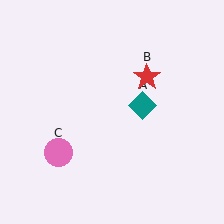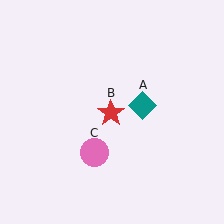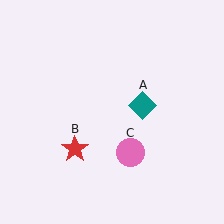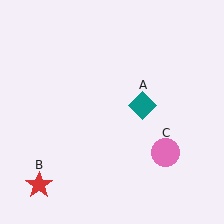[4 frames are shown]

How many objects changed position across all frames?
2 objects changed position: red star (object B), pink circle (object C).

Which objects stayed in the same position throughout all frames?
Teal diamond (object A) remained stationary.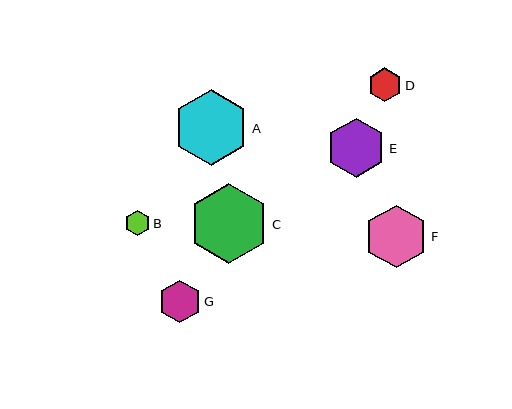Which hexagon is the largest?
Hexagon C is the largest with a size of approximately 80 pixels.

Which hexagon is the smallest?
Hexagon B is the smallest with a size of approximately 25 pixels.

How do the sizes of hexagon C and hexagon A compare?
Hexagon C and hexagon A are approximately the same size.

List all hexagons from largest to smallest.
From largest to smallest: C, A, F, E, G, D, B.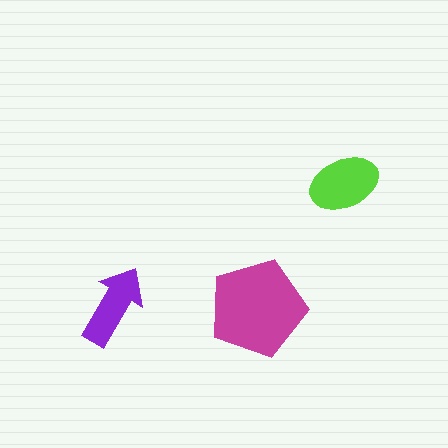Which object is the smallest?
The purple arrow.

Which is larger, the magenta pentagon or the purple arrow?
The magenta pentagon.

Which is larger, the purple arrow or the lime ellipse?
The lime ellipse.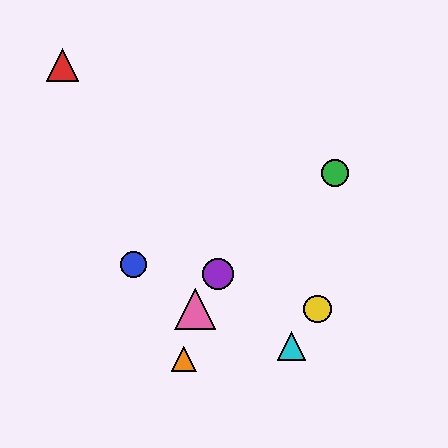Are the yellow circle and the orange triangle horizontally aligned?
No, the yellow circle is at y≈309 and the orange triangle is at y≈359.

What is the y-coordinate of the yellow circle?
The yellow circle is at y≈309.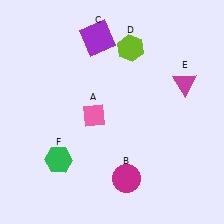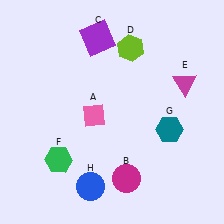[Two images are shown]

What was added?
A teal hexagon (G), a blue circle (H) were added in Image 2.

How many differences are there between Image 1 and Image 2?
There are 2 differences between the two images.